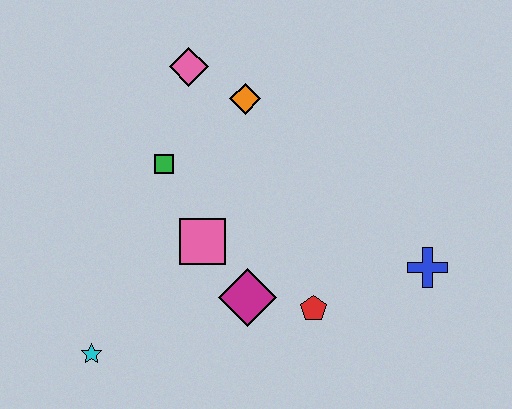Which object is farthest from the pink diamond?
The blue cross is farthest from the pink diamond.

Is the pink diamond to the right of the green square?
Yes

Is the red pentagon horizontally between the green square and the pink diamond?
No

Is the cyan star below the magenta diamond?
Yes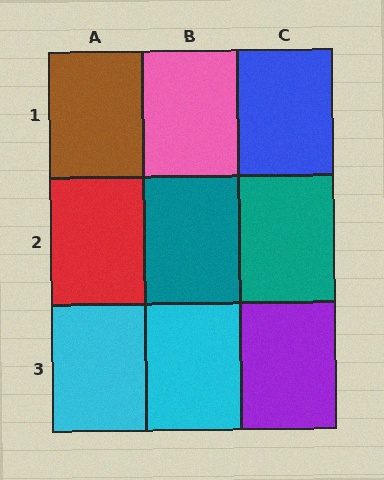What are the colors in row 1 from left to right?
Brown, pink, blue.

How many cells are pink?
1 cell is pink.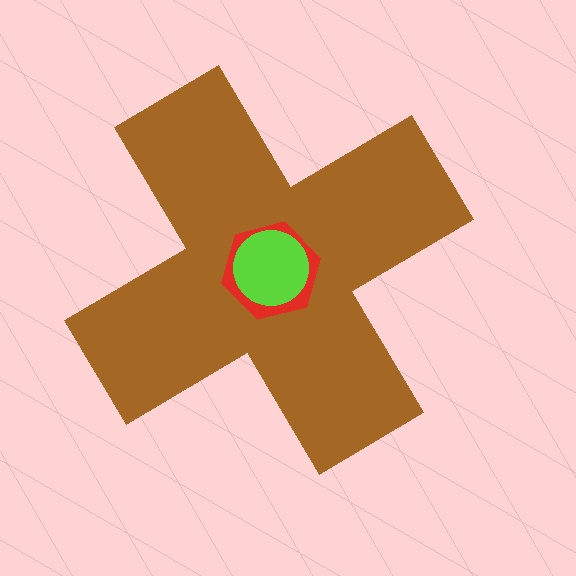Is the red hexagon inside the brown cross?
Yes.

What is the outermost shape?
The brown cross.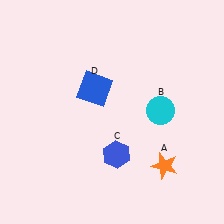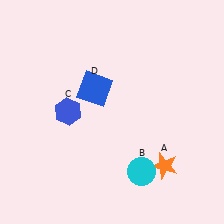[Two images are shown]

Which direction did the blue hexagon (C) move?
The blue hexagon (C) moved left.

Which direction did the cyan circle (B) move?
The cyan circle (B) moved down.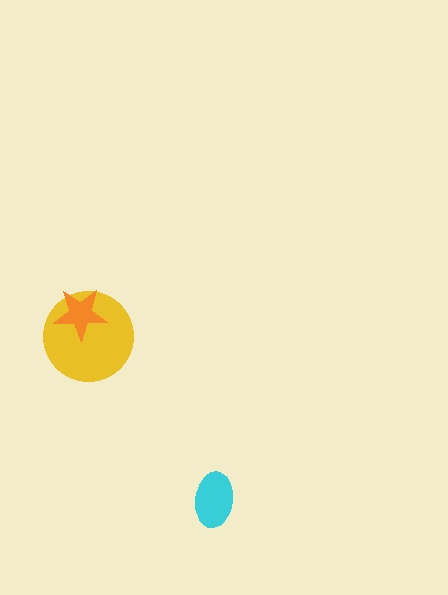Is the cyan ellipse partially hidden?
No, no other shape covers it.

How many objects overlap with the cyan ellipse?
0 objects overlap with the cyan ellipse.